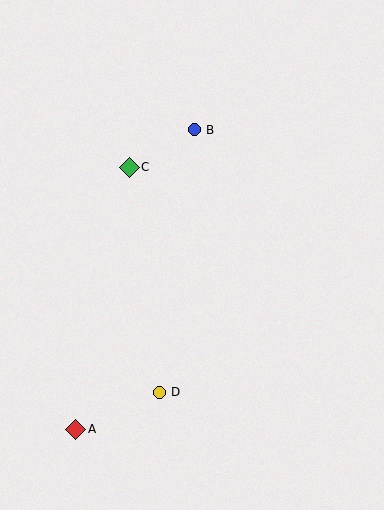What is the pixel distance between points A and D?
The distance between A and D is 91 pixels.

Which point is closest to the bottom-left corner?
Point A is closest to the bottom-left corner.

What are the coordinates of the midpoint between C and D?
The midpoint between C and D is at (144, 280).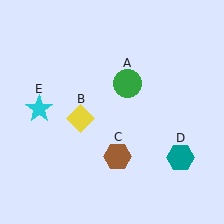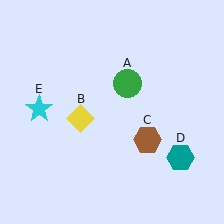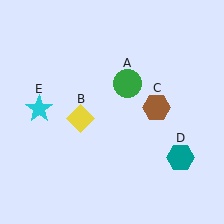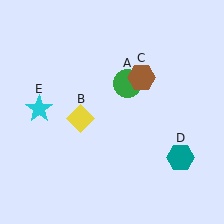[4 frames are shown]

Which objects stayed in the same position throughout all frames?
Green circle (object A) and yellow diamond (object B) and teal hexagon (object D) and cyan star (object E) remained stationary.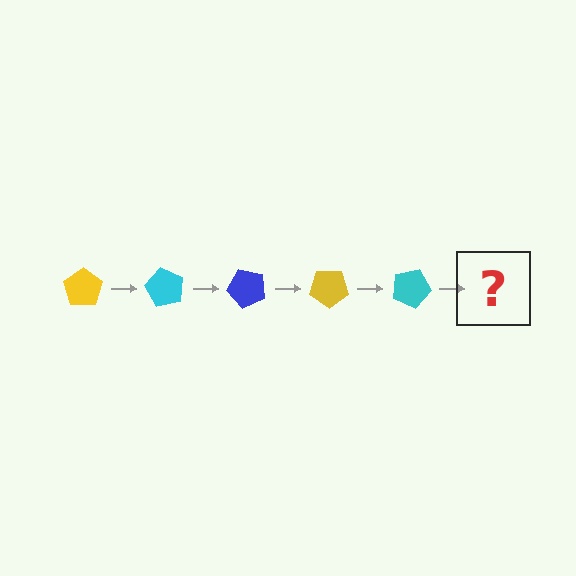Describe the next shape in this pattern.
It should be a blue pentagon, rotated 300 degrees from the start.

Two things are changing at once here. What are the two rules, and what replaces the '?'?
The two rules are that it rotates 60 degrees each step and the color cycles through yellow, cyan, and blue. The '?' should be a blue pentagon, rotated 300 degrees from the start.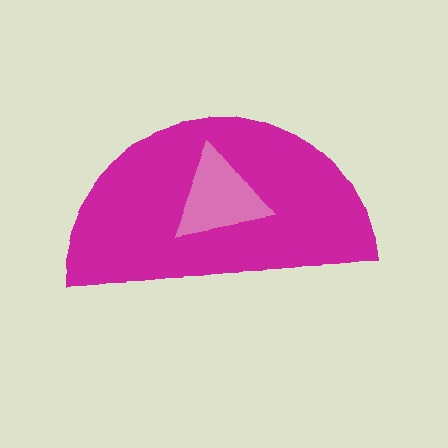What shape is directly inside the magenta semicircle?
The pink triangle.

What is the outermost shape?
The magenta semicircle.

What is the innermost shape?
The pink triangle.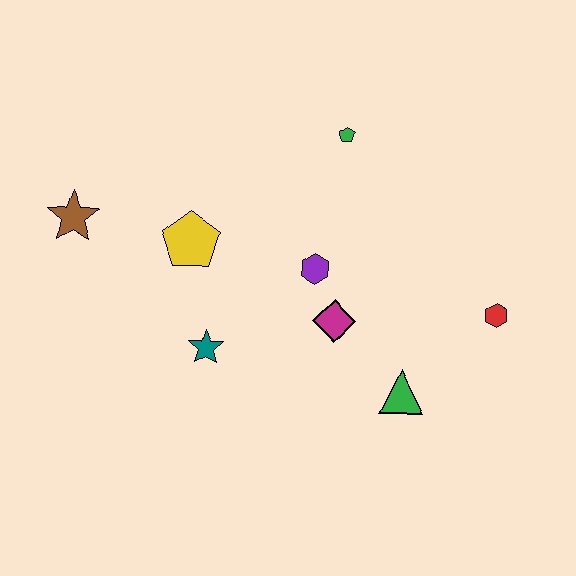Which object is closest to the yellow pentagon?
The teal star is closest to the yellow pentagon.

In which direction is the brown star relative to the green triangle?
The brown star is to the left of the green triangle.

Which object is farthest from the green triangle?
The brown star is farthest from the green triangle.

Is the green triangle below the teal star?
Yes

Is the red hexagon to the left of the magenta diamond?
No